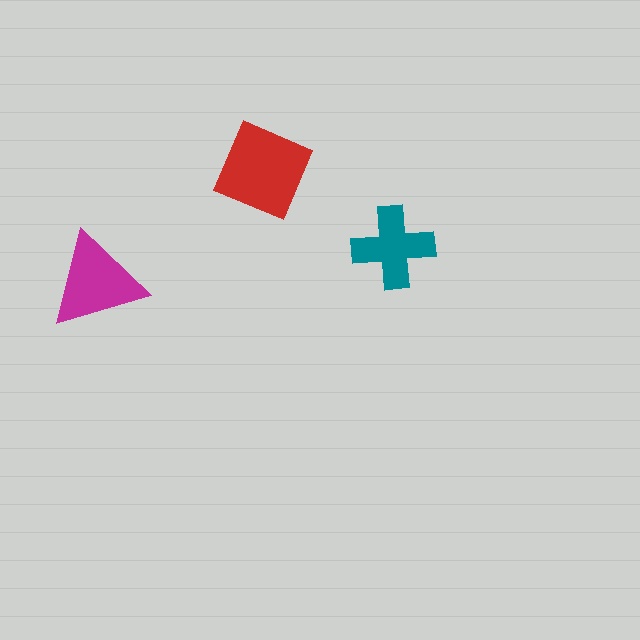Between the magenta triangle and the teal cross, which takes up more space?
The magenta triangle.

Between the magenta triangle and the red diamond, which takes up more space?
The red diamond.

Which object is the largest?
The red diamond.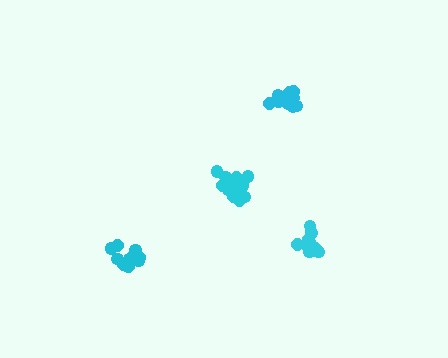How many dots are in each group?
Group 1: 17 dots, Group 2: 16 dots, Group 3: 14 dots, Group 4: 11 dots (58 total).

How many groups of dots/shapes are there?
There are 4 groups.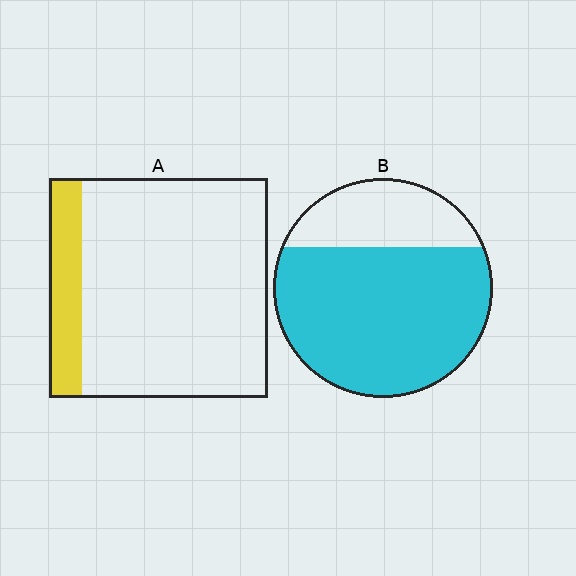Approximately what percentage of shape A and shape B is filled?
A is approximately 15% and B is approximately 75%.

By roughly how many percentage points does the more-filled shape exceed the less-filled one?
By roughly 60 percentage points (B over A).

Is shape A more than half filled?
No.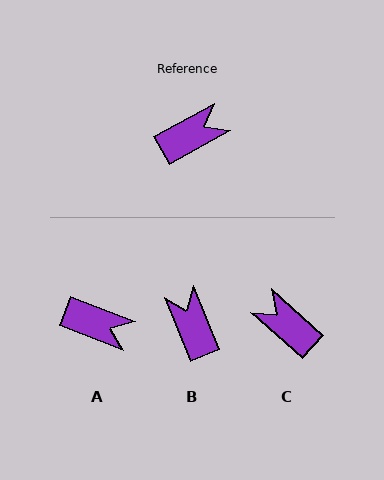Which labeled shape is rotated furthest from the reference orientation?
C, about 110 degrees away.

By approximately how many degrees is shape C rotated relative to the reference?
Approximately 110 degrees counter-clockwise.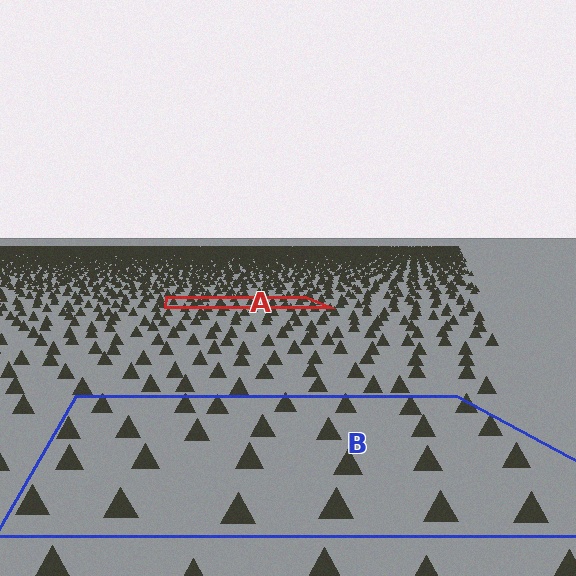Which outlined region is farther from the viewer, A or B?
Region A is farther from the viewer — the texture elements inside it appear smaller and more densely packed.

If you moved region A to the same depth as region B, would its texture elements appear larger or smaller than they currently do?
They would appear larger. At a closer depth, the same texture elements are projected at a bigger on-screen size.